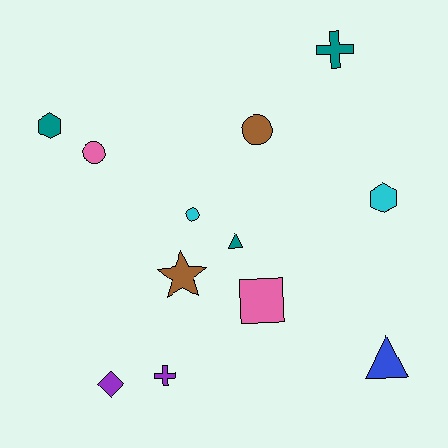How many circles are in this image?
There are 3 circles.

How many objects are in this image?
There are 12 objects.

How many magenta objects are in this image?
There are no magenta objects.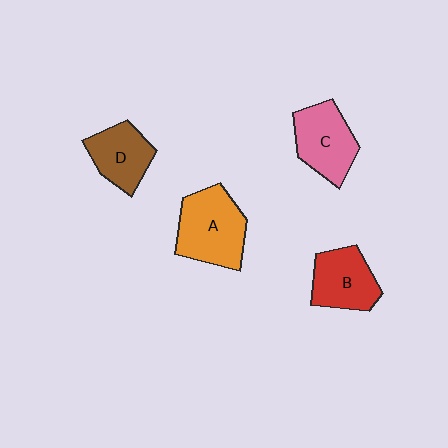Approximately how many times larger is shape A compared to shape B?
Approximately 1.3 times.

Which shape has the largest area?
Shape A (orange).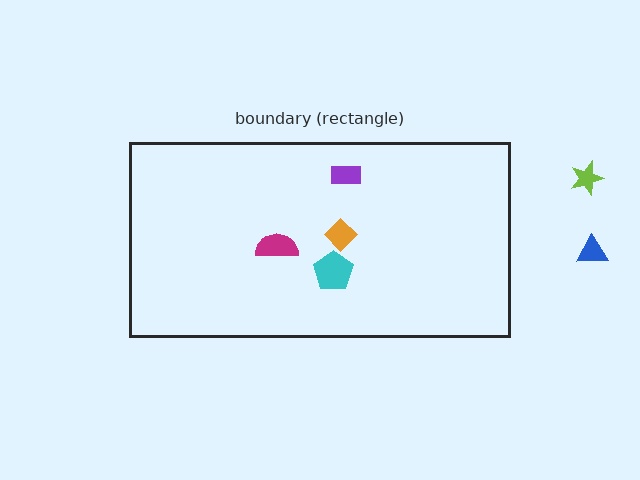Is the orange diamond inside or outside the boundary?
Inside.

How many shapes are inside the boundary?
4 inside, 2 outside.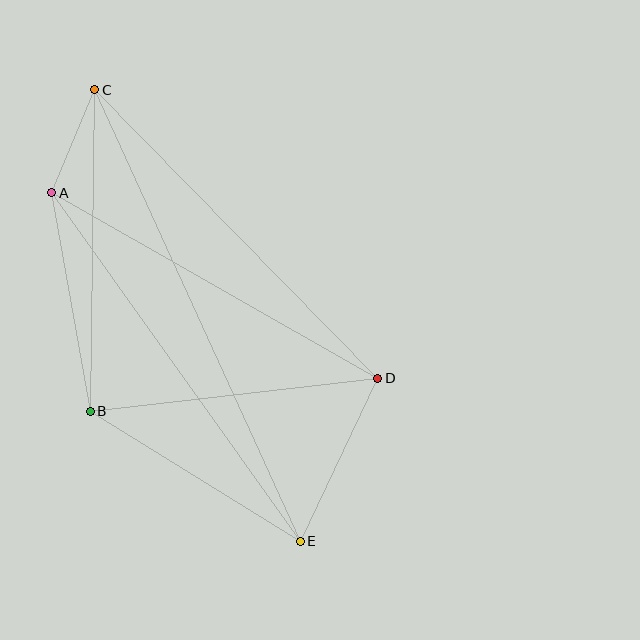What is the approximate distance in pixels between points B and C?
The distance between B and C is approximately 322 pixels.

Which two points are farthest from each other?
Points C and E are farthest from each other.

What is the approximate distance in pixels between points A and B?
The distance between A and B is approximately 222 pixels.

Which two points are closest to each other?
Points A and C are closest to each other.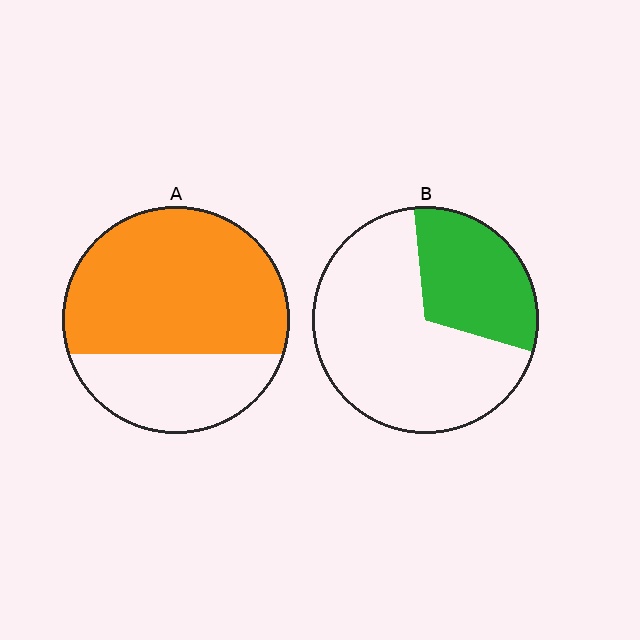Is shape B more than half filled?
No.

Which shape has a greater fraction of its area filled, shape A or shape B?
Shape A.